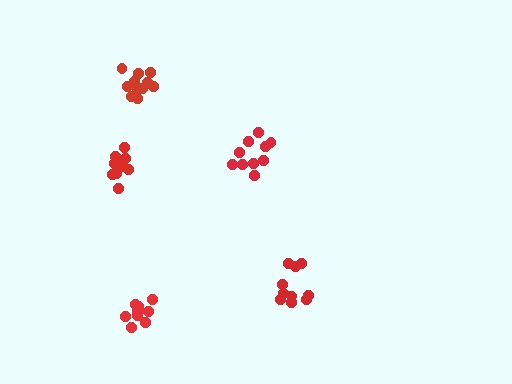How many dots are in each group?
Group 1: 10 dots, Group 2: 10 dots, Group 3: 9 dots, Group 4: 11 dots, Group 5: 11 dots (51 total).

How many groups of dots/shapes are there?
There are 5 groups.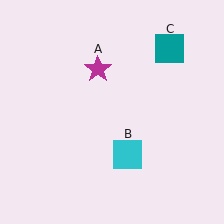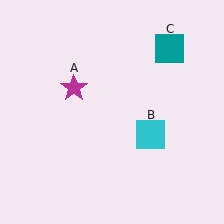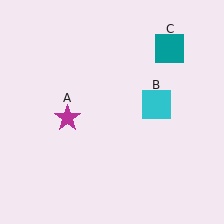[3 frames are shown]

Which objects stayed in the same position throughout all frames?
Teal square (object C) remained stationary.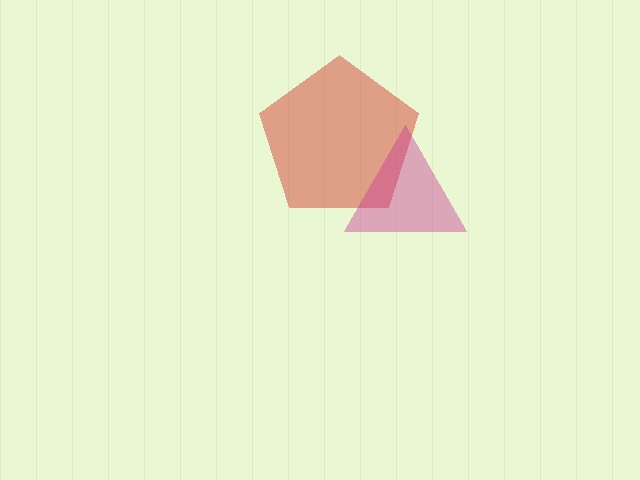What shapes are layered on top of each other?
The layered shapes are: a red pentagon, a magenta triangle.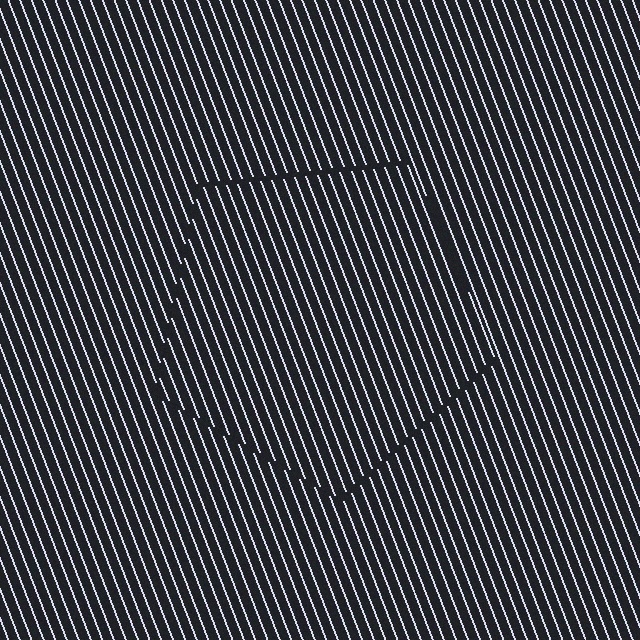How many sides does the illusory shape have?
5 sides — the line-ends trace a pentagon.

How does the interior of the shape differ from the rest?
The interior of the shape contains the same grating, shifted by half a period — the contour is defined by the phase discontinuity where line-ends from the inner and outer gratings abut.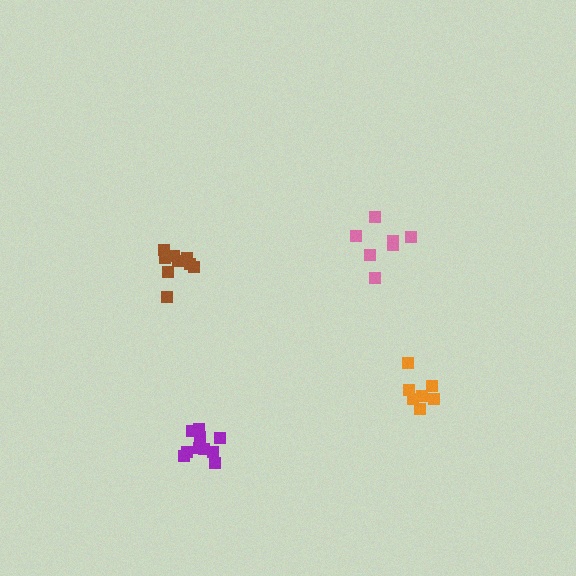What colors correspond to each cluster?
The clusters are colored: orange, pink, brown, purple.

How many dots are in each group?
Group 1: 7 dots, Group 2: 7 dots, Group 3: 9 dots, Group 4: 10 dots (33 total).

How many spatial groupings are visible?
There are 4 spatial groupings.